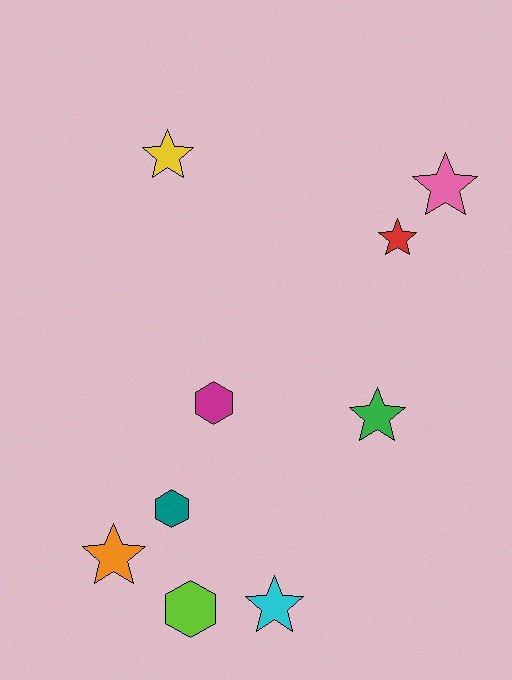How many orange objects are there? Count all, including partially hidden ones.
There is 1 orange object.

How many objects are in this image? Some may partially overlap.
There are 9 objects.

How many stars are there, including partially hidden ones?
There are 6 stars.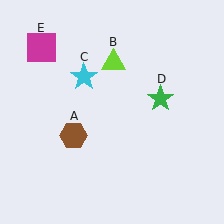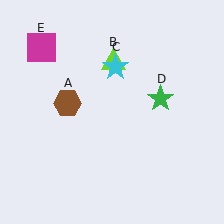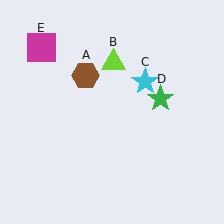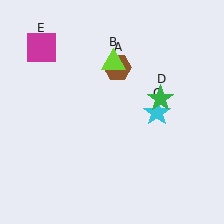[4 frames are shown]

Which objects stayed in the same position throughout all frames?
Lime triangle (object B) and green star (object D) and magenta square (object E) remained stationary.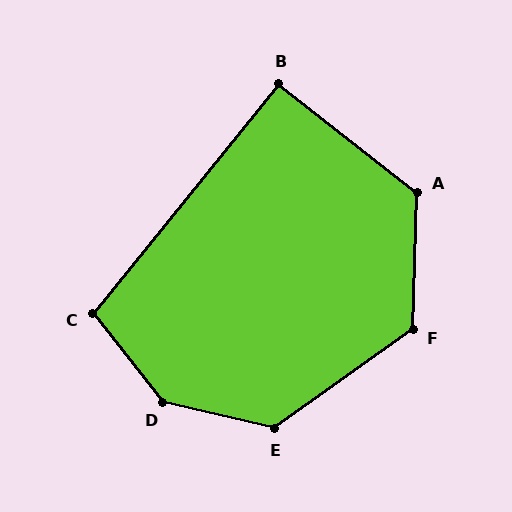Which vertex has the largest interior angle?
D, at approximately 142 degrees.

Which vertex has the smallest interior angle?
B, at approximately 91 degrees.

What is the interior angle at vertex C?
Approximately 103 degrees (obtuse).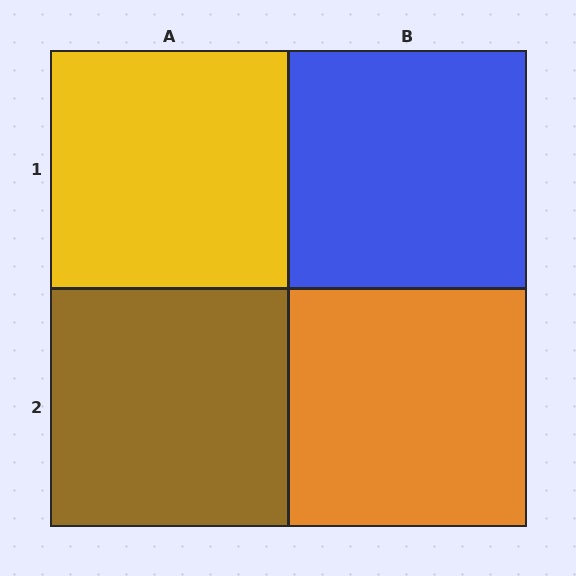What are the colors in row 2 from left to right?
Brown, orange.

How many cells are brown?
1 cell is brown.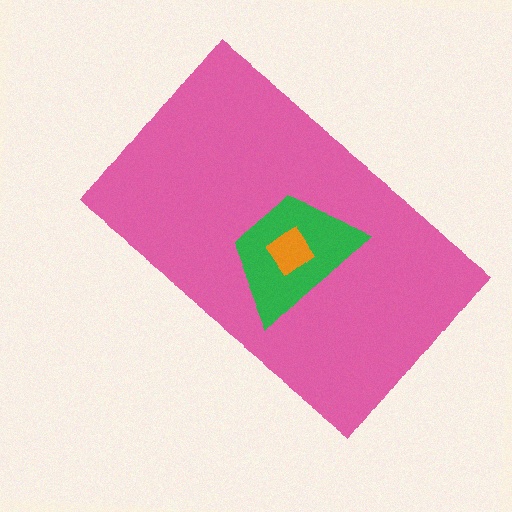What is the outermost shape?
The pink rectangle.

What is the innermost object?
The orange diamond.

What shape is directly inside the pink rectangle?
The green trapezoid.